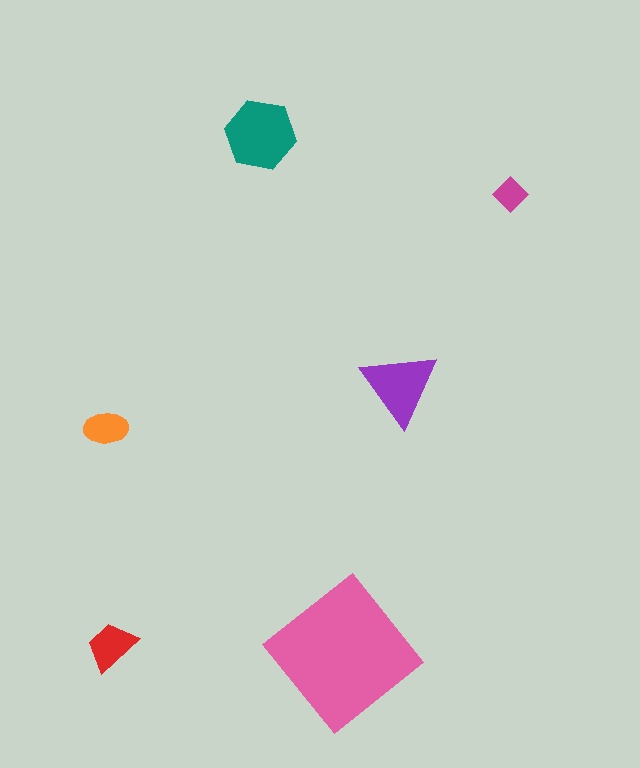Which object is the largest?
The pink diamond.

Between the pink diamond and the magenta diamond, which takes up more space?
The pink diamond.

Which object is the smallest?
The magenta diamond.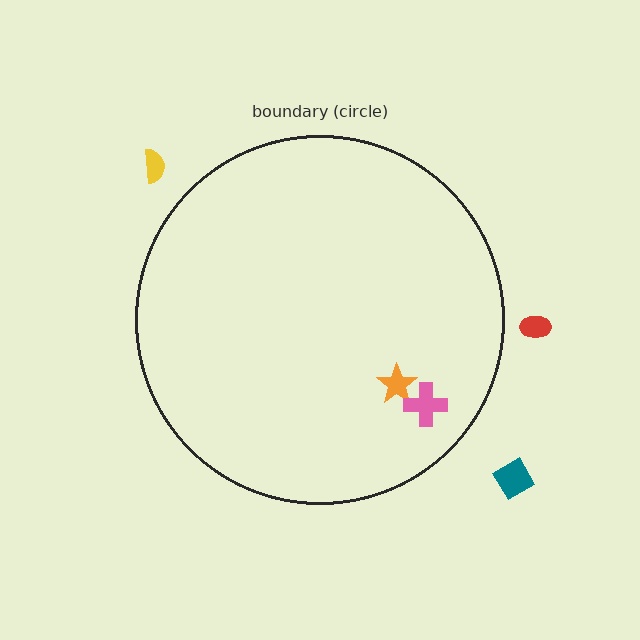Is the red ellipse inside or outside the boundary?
Outside.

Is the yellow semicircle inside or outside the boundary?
Outside.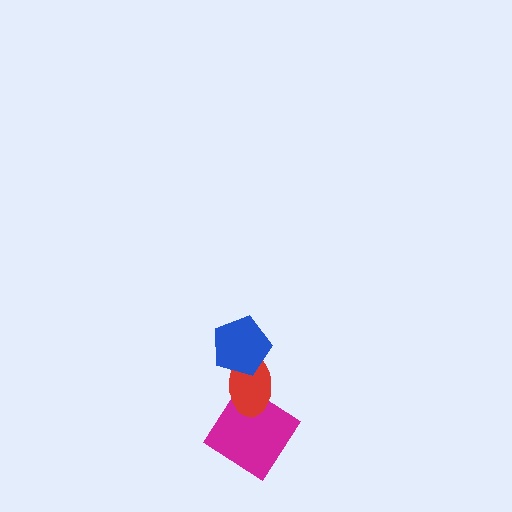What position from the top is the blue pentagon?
The blue pentagon is 1st from the top.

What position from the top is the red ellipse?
The red ellipse is 2nd from the top.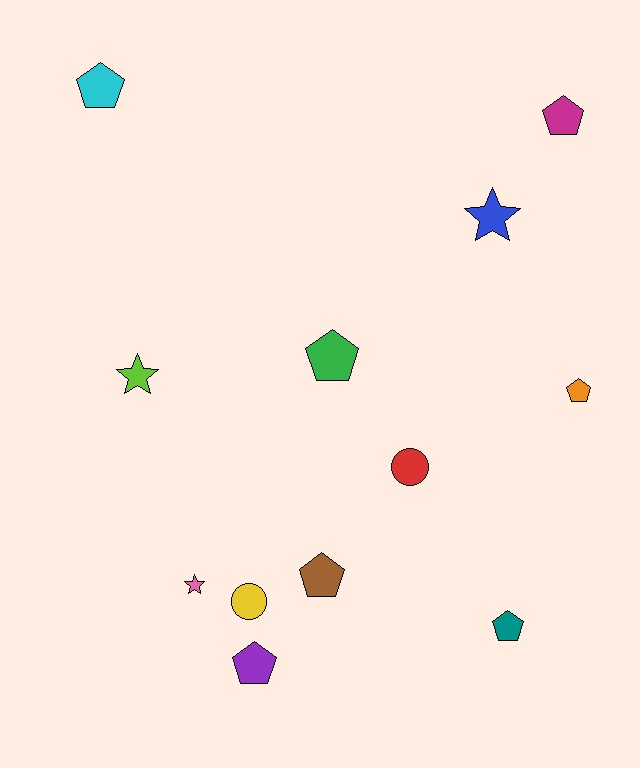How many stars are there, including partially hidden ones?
There are 3 stars.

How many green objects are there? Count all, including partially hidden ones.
There is 1 green object.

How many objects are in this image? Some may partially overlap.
There are 12 objects.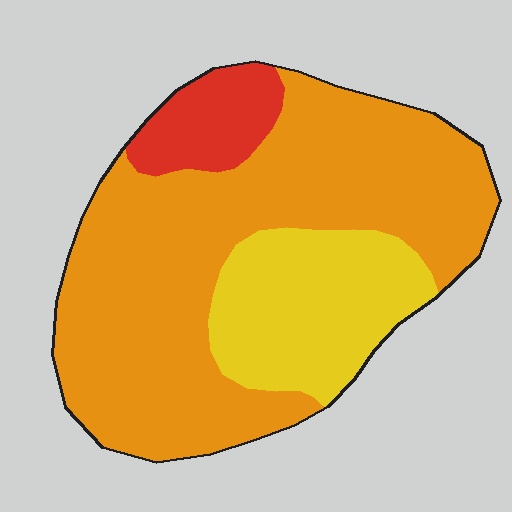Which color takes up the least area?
Red, at roughly 10%.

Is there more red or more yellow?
Yellow.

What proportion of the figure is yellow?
Yellow takes up about one quarter (1/4) of the figure.